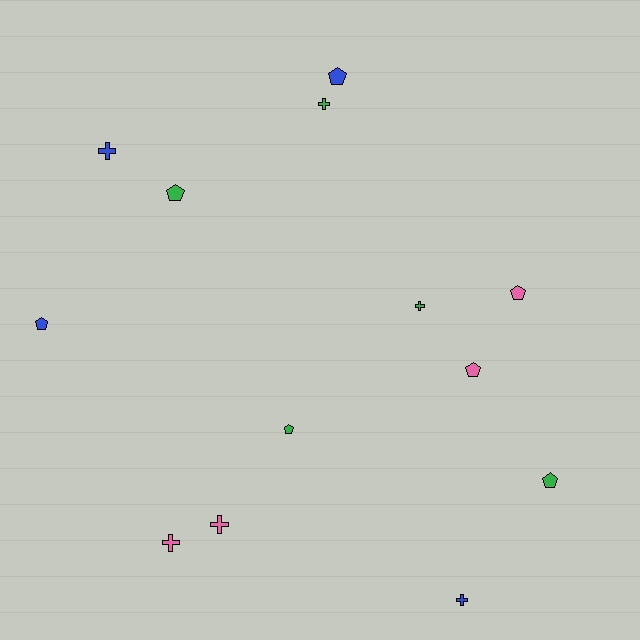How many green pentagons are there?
There are 3 green pentagons.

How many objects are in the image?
There are 13 objects.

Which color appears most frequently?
Green, with 5 objects.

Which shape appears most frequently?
Pentagon, with 7 objects.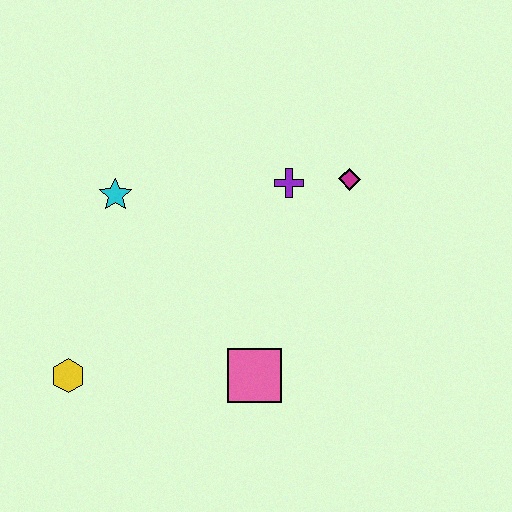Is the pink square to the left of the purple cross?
Yes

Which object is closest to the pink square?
The yellow hexagon is closest to the pink square.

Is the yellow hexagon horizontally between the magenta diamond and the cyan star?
No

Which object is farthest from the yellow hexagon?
The magenta diamond is farthest from the yellow hexagon.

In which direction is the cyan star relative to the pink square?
The cyan star is above the pink square.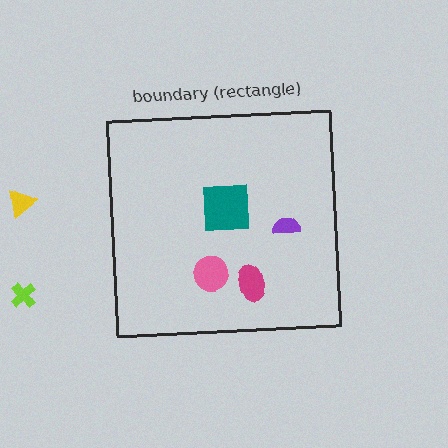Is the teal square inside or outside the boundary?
Inside.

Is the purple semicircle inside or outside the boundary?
Inside.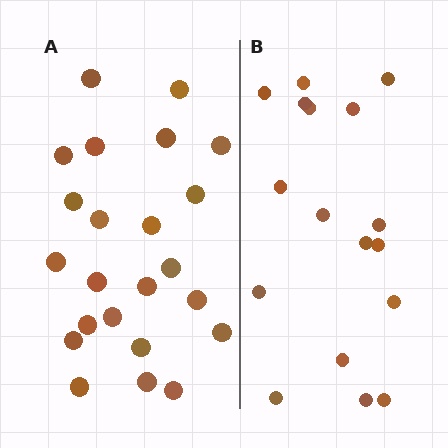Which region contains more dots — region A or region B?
Region A (the left region) has more dots.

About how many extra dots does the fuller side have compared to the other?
Region A has about 6 more dots than region B.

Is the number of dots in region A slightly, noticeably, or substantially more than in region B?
Region A has noticeably more, but not dramatically so. The ratio is roughly 1.4 to 1.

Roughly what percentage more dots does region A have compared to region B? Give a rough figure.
About 35% more.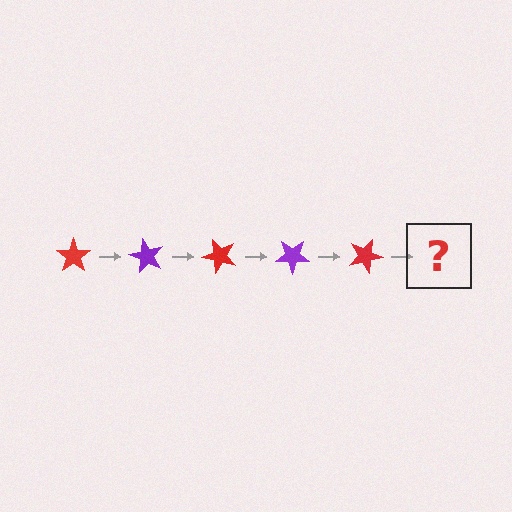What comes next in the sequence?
The next element should be a purple star, rotated 300 degrees from the start.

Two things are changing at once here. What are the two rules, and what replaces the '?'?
The two rules are that it rotates 60 degrees each step and the color cycles through red and purple. The '?' should be a purple star, rotated 300 degrees from the start.